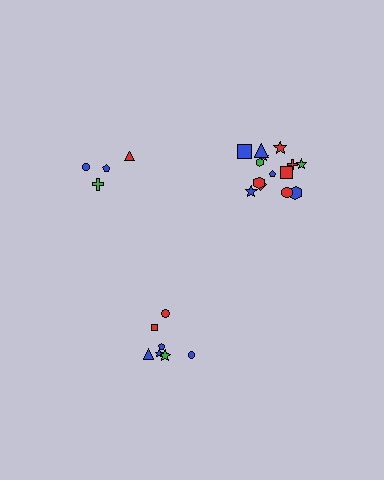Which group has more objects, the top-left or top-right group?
The top-right group.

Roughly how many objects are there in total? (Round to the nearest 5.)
Roughly 25 objects in total.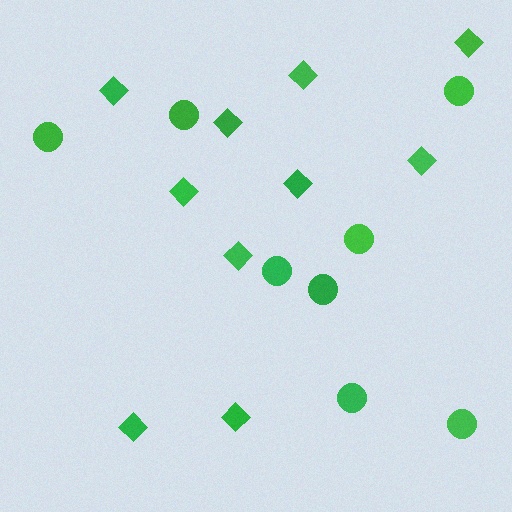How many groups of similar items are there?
There are 2 groups: one group of circles (8) and one group of diamonds (10).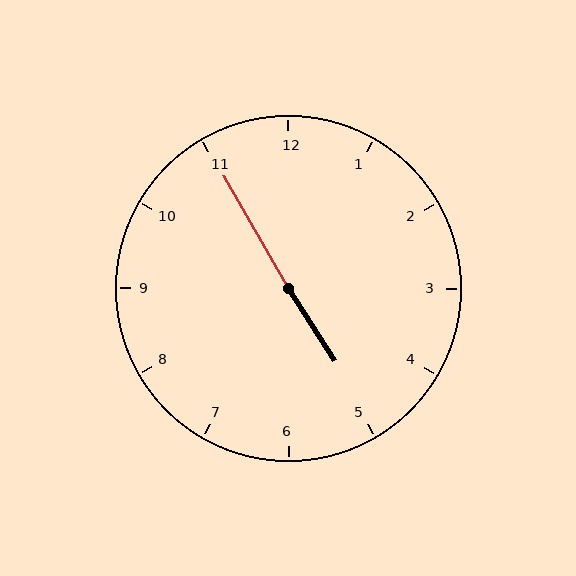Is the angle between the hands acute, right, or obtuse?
It is obtuse.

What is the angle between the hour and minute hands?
Approximately 178 degrees.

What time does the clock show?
4:55.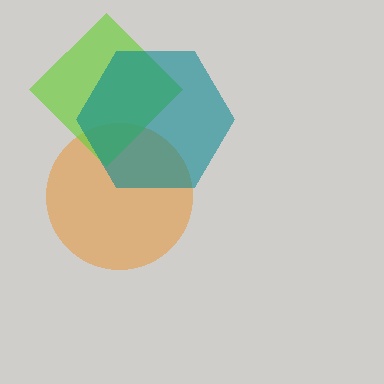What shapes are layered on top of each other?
The layered shapes are: an orange circle, a lime diamond, a teal hexagon.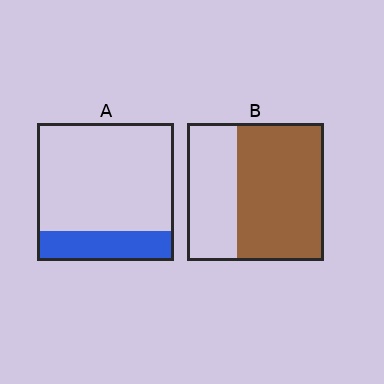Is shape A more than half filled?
No.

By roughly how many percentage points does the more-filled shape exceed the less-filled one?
By roughly 40 percentage points (B over A).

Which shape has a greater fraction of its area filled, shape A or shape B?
Shape B.